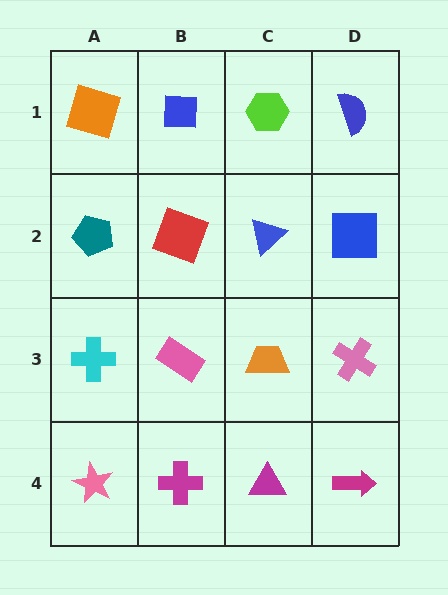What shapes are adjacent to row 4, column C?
An orange trapezoid (row 3, column C), a magenta cross (row 4, column B), a magenta arrow (row 4, column D).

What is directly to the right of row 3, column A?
A pink rectangle.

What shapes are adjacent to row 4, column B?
A pink rectangle (row 3, column B), a pink star (row 4, column A), a magenta triangle (row 4, column C).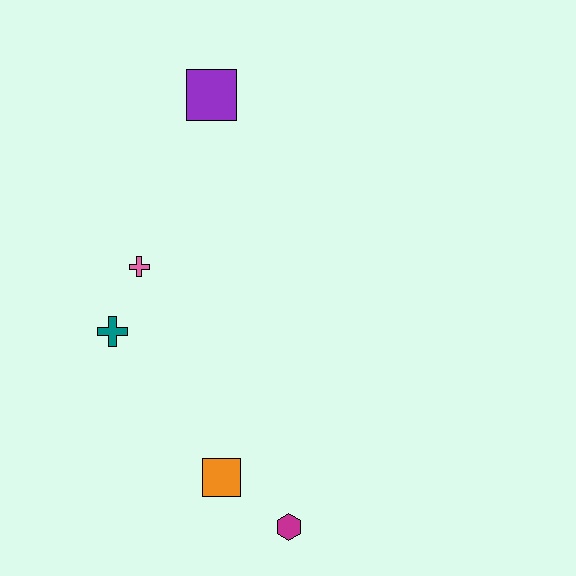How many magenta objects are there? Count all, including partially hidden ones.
There is 1 magenta object.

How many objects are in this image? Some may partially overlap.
There are 5 objects.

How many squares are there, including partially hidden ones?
There are 2 squares.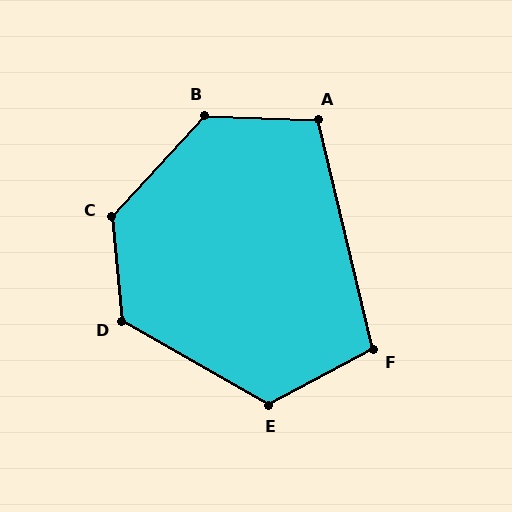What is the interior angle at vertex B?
Approximately 130 degrees (obtuse).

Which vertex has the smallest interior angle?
F, at approximately 105 degrees.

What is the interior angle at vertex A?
Approximately 106 degrees (obtuse).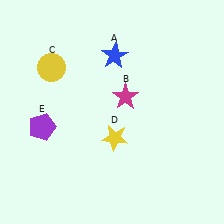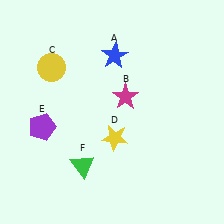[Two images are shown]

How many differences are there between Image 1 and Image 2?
There is 1 difference between the two images.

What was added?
A green triangle (F) was added in Image 2.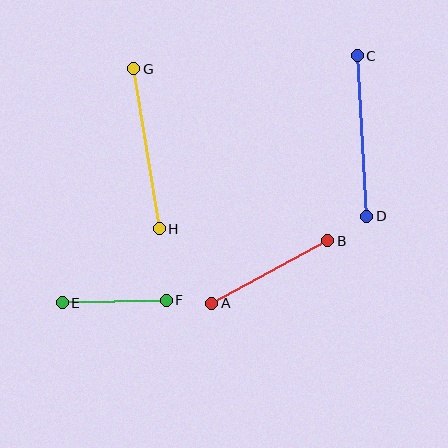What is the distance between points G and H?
The distance is approximately 162 pixels.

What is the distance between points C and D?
The distance is approximately 161 pixels.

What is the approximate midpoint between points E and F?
The midpoint is at approximately (114, 302) pixels.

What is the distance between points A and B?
The distance is approximately 132 pixels.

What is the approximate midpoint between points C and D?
The midpoint is at approximately (362, 136) pixels.